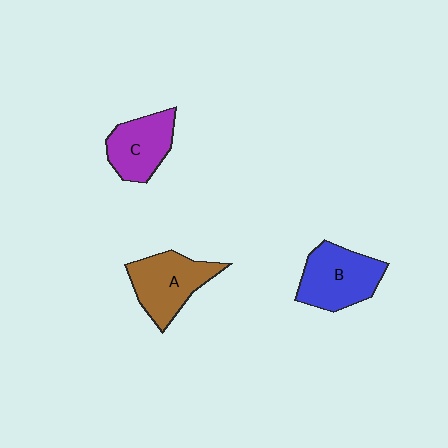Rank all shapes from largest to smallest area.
From largest to smallest: B (blue), A (brown), C (purple).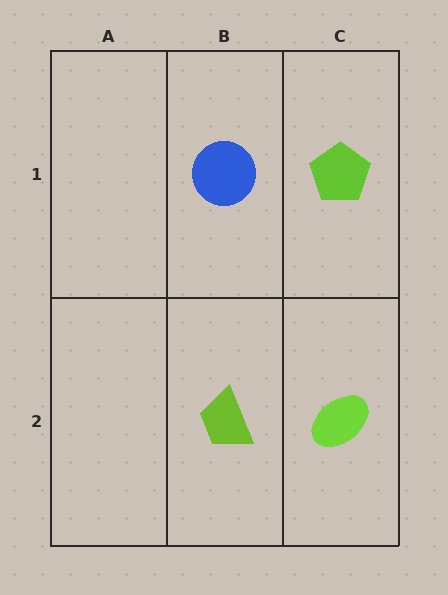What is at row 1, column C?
A lime pentagon.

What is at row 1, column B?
A blue circle.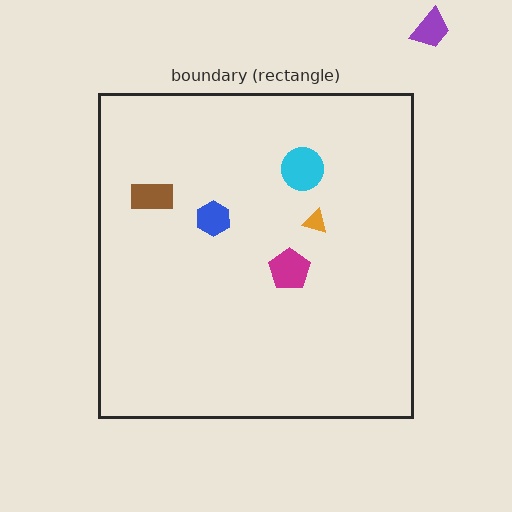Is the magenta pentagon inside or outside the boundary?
Inside.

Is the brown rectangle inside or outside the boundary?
Inside.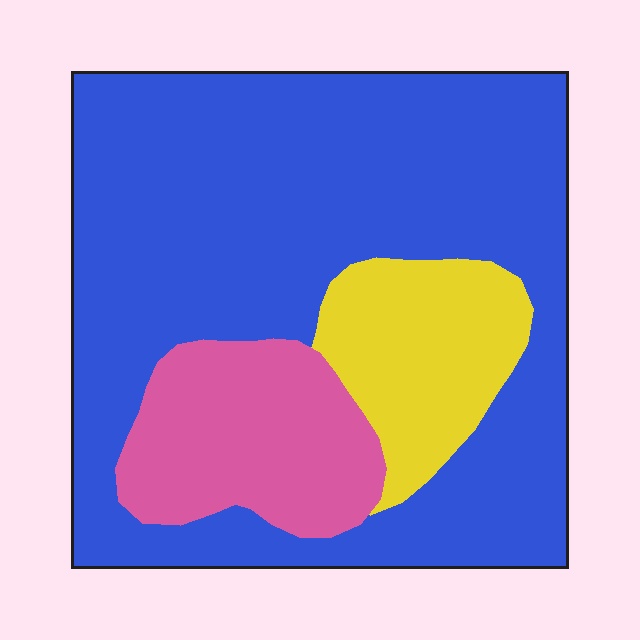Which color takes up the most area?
Blue, at roughly 70%.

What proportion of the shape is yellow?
Yellow takes up less than a quarter of the shape.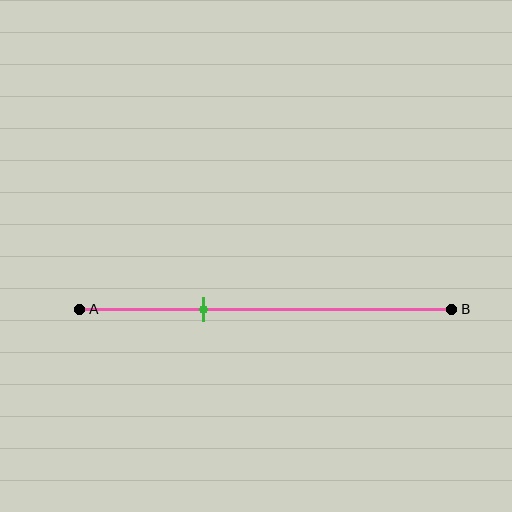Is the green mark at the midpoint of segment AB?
No, the mark is at about 35% from A, not at the 50% midpoint.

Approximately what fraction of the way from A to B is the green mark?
The green mark is approximately 35% of the way from A to B.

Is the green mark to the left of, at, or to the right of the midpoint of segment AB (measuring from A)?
The green mark is to the left of the midpoint of segment AB.